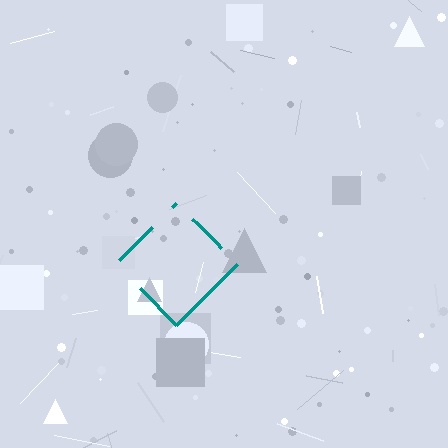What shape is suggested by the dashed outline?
The dashed outline suggests a diamond.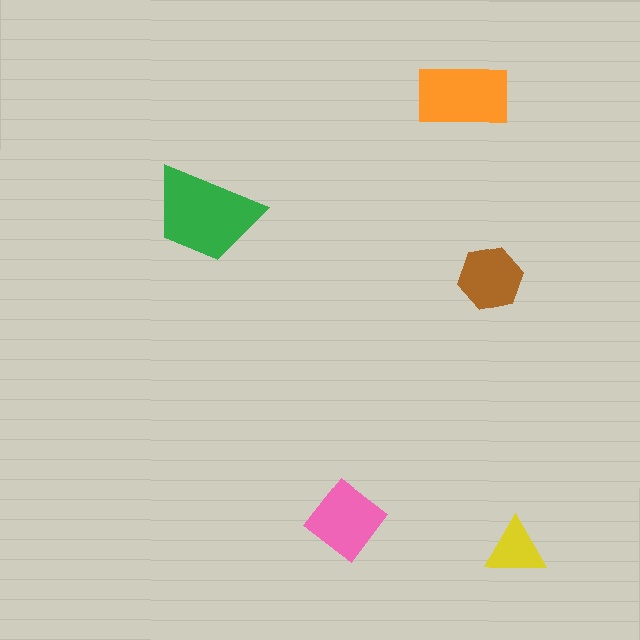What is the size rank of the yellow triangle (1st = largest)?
5th.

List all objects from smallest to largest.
The yellow triangle, the brown hexagon, the pink diamond, the orange rectangle, the green trapezoid.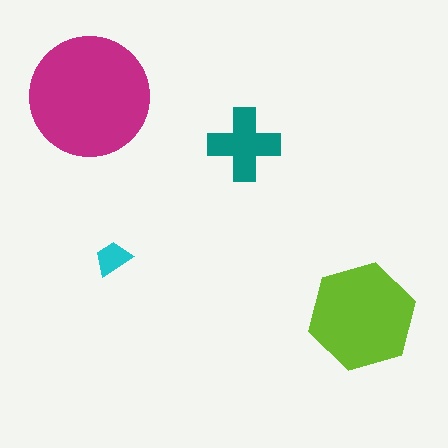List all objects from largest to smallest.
The magenta circle, the lime hexagon, the teal cross, the cyan trapezoid.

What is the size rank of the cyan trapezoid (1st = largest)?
4th.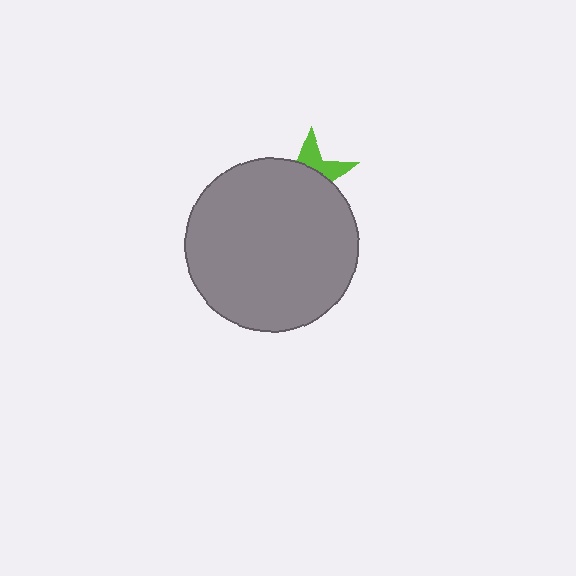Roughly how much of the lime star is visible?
A small part of it is visible (roughly 33%).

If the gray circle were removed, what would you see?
You would see the complete lime star.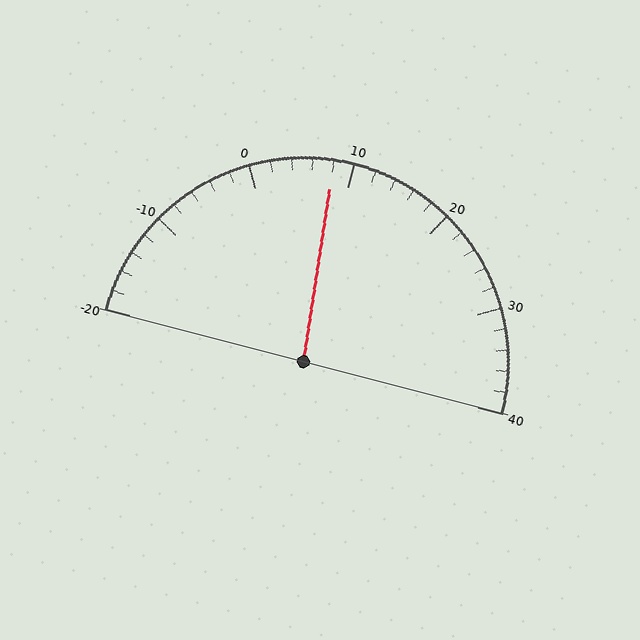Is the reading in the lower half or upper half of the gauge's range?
The reading is in the lower half of the range (-20 to 40).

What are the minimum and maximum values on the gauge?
The gauge ranges from -20 to 40.